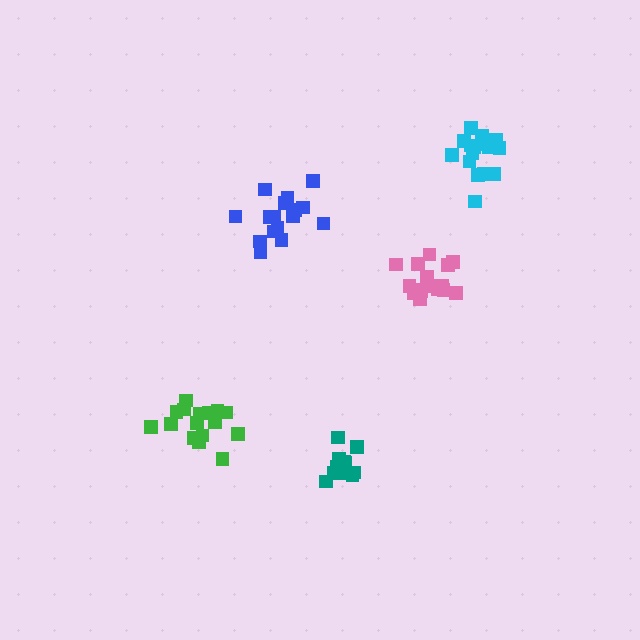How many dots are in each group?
Group 1: 17 dots, Group 2: 11 dots, Group 3: 16 dots, Group 4: 16 dots, Group 5: 16 dots (76 total).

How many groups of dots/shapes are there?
There are 5 groups.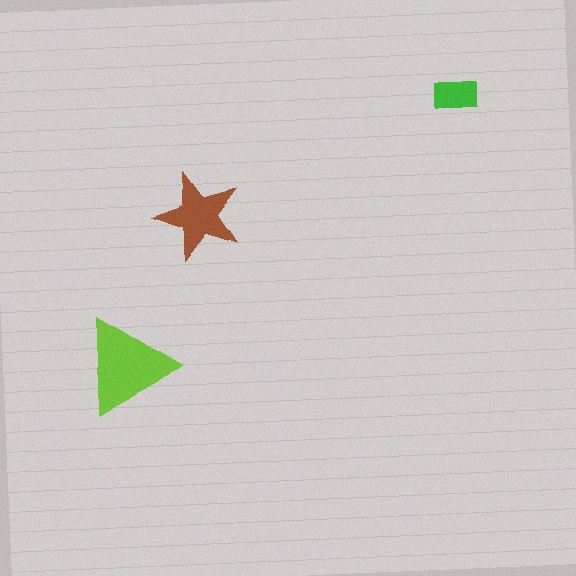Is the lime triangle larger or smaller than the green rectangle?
Larger.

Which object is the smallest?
The green rectangle.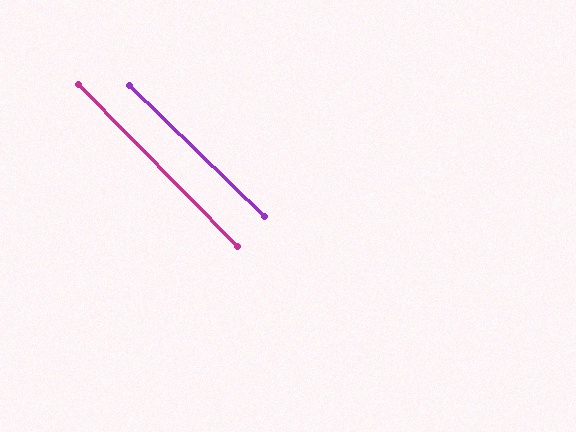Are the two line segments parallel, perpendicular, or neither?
Parallel — their directions differ by only 1.3°.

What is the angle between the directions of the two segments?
Approximately 1 degree.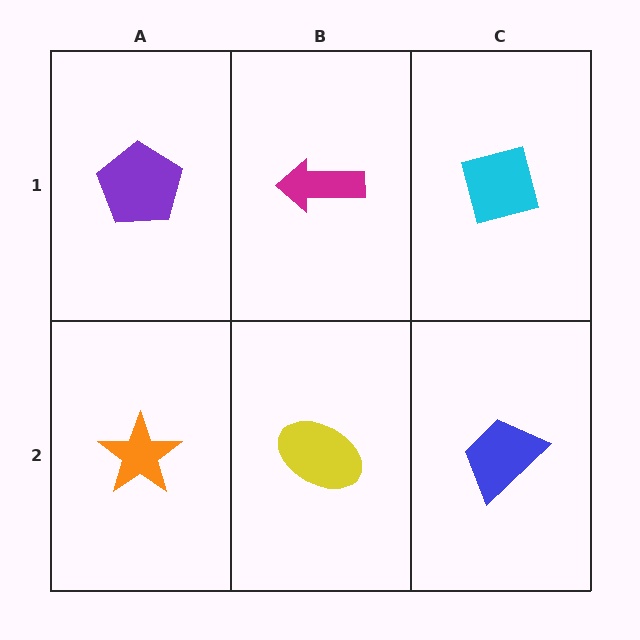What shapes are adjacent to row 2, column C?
A cyan square (row 1, column C), a yellow ellipse (row 2, column B).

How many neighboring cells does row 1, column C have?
2.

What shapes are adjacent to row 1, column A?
An orange star (row 2, column A), a magenta arrow (row 1, column B).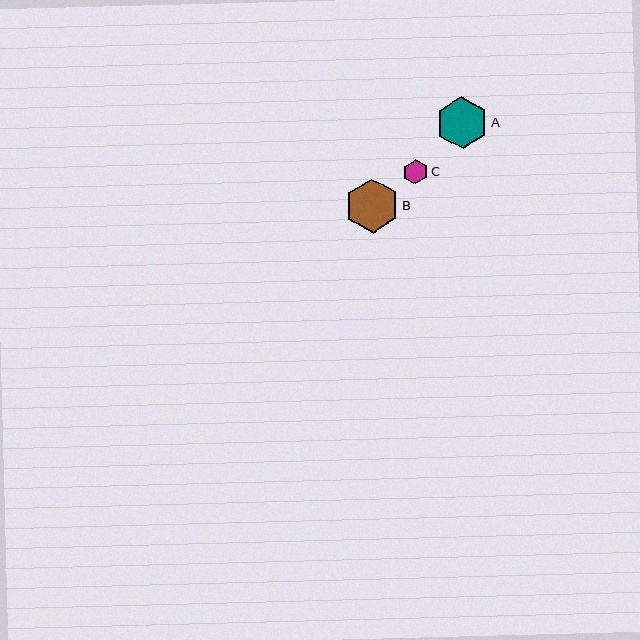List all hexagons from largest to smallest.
From largest to smallest: B, A, C.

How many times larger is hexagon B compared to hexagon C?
Hexagon B is approximately 2.2 times the size of hexagon C.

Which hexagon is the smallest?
Hexagon C is the smallest with a size of approximately 25 pixels.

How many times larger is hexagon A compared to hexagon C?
Hexagon A is approximately 2.1 times the size of hexagon C.